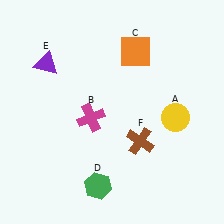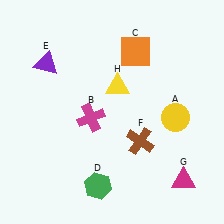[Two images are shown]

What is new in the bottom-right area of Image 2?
A magenta triangle (G) was added in the bottom-right area of Image 2.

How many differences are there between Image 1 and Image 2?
There are 2 differences between the two images.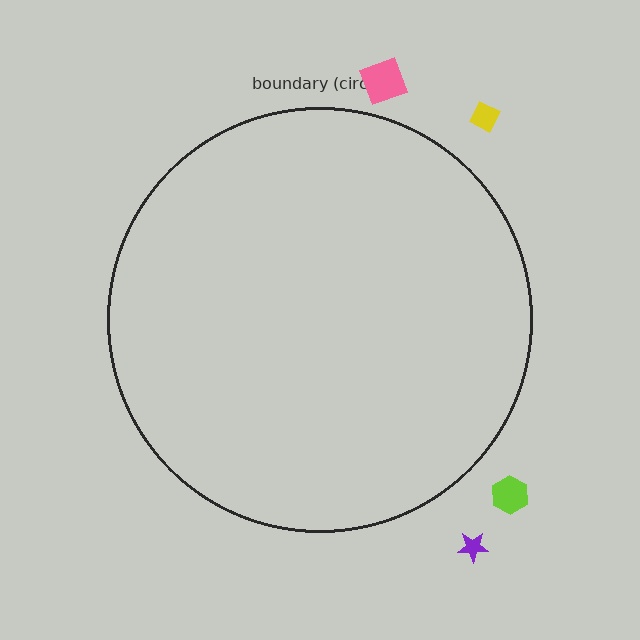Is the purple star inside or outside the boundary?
Outside.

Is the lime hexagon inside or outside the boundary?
Outside.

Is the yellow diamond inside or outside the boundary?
Outside.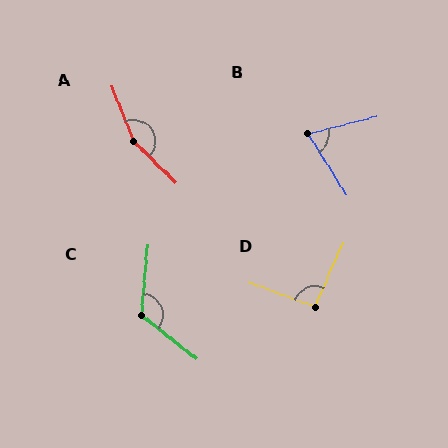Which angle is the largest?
A, at approximately 156 degrees.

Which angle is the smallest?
B, at approximately 72 degrees.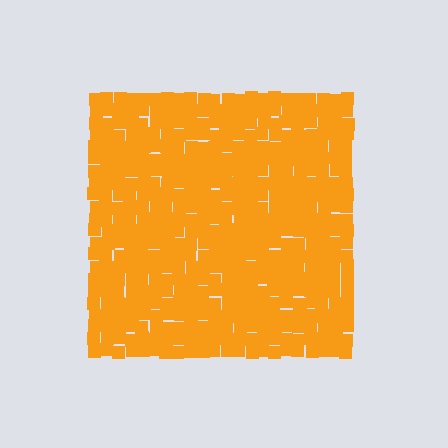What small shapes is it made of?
It is made of small squares.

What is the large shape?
The large shape is a square.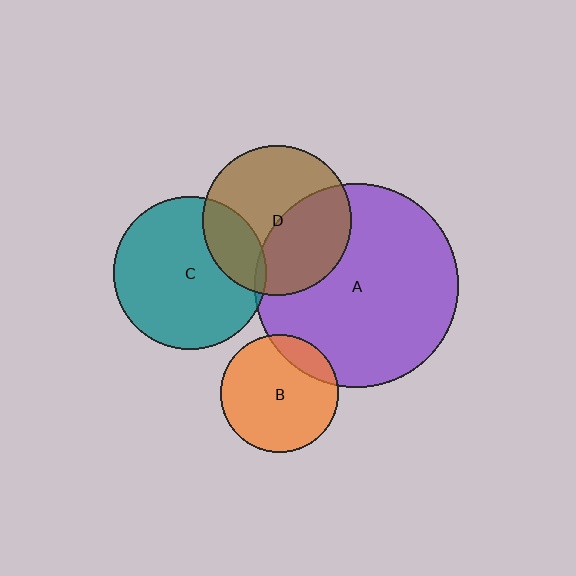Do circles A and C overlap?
Yes.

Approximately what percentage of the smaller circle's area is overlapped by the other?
Approximately 5%.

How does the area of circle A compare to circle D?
Approximately 1.9 times.